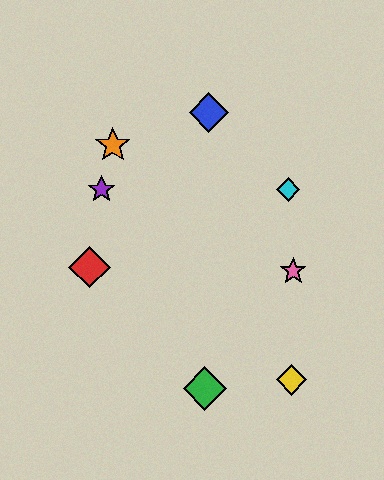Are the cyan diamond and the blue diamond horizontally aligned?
No, the cyan diamond is at y≈189 and the blue diamond is at y≈112.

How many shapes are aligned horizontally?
2 shapes (the purple star, the cyan diamond) are aligned horizontally.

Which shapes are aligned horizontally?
The purple star, the cyan diamond are aligned horizontally.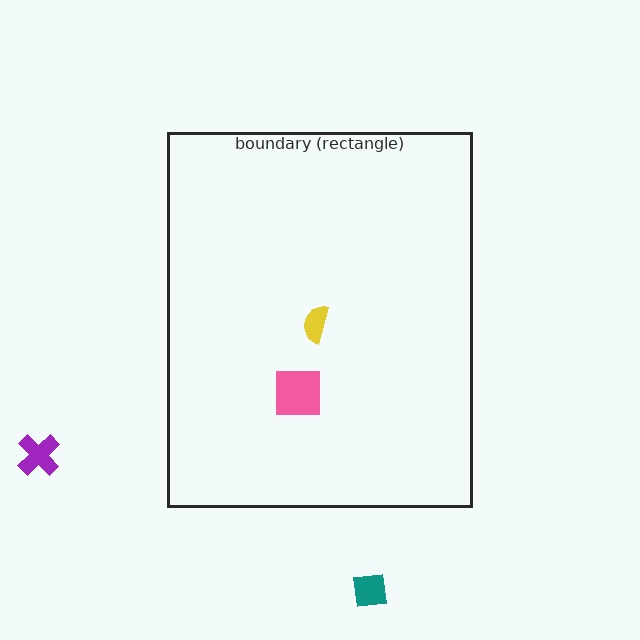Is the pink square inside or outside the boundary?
Inside.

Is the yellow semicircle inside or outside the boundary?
Inside.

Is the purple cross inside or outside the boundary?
Outside.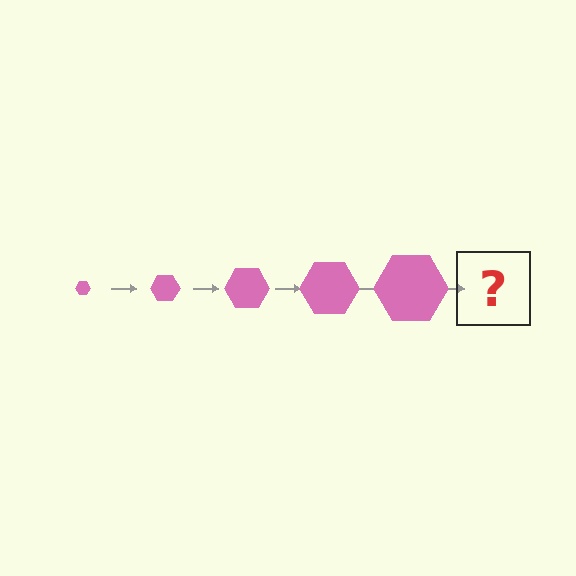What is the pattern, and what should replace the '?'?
The pattern is that the hexagon gets progressively larger each step. The '?' should be a pink hexagon, larger than the previous one.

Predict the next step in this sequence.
The next step is a pink hexagon, larger than the previous one.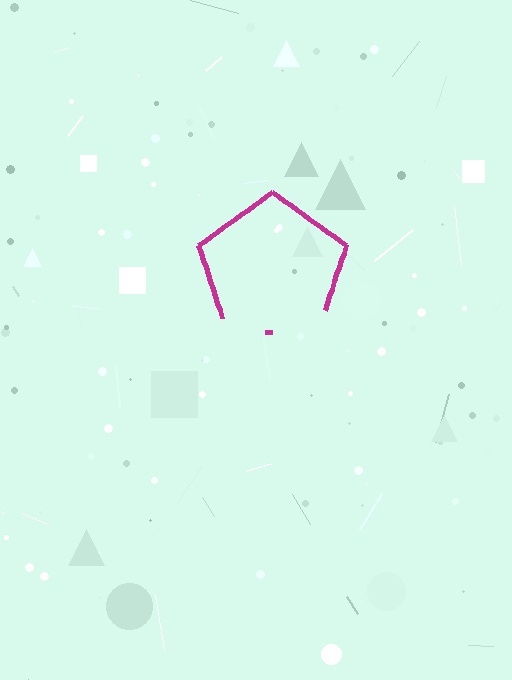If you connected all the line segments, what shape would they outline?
They would outline a pentagon.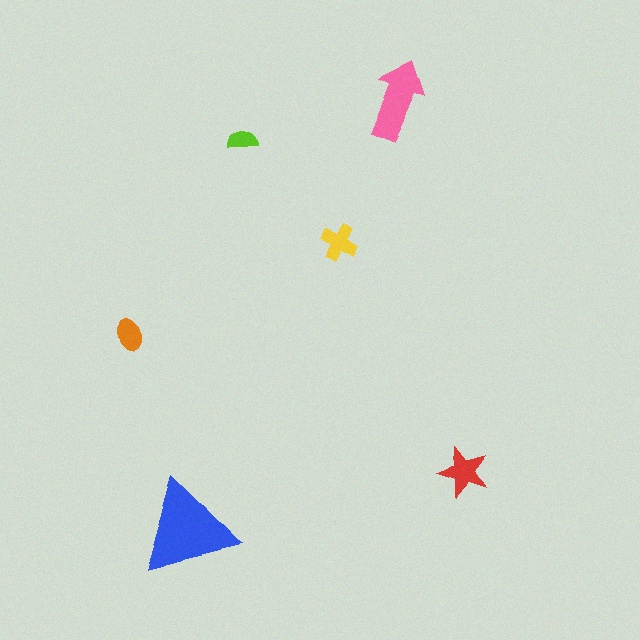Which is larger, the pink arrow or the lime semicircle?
The pink arrow.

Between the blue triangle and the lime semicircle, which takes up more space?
The blue triangle.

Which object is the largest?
The blue triangle.